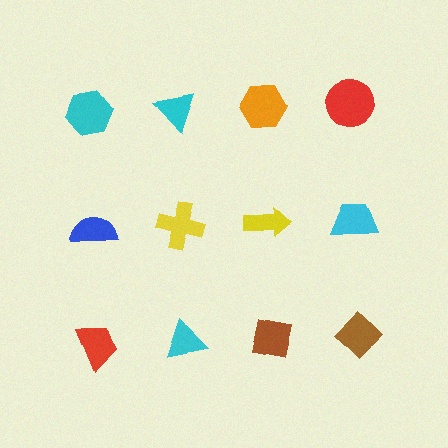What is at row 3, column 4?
A brown diamond.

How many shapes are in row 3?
4 shapes.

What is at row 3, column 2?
A cyan triangle.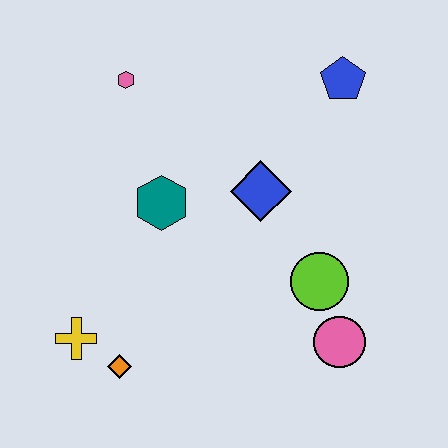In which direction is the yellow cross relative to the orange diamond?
The yellow cross is to the left of the orange diamond.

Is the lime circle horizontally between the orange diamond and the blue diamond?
No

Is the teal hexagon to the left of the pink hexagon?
No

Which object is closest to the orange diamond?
The yellow cross is closest to the orange diamond.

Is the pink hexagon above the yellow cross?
Yes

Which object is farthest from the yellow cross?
The blue pentagon is farthest from the yellow cross.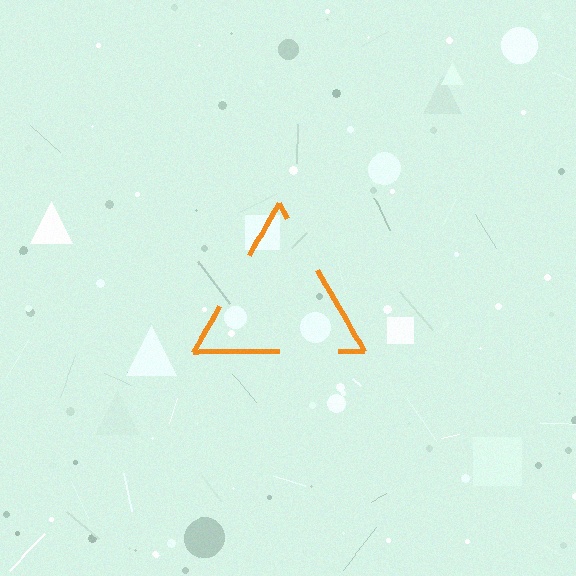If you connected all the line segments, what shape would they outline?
They would outline a triangle.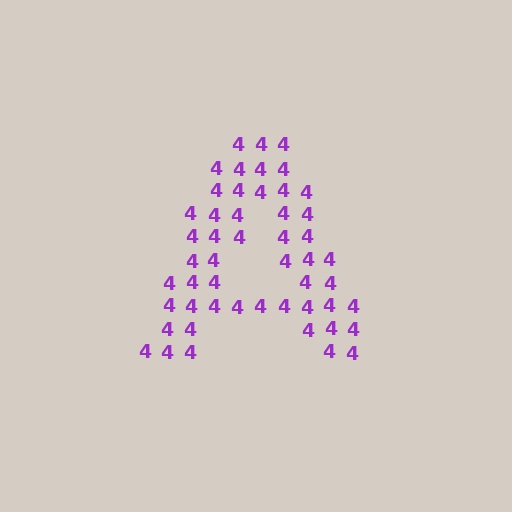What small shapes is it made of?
It is made of small digit 4's.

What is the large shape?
The large shape is the letter A.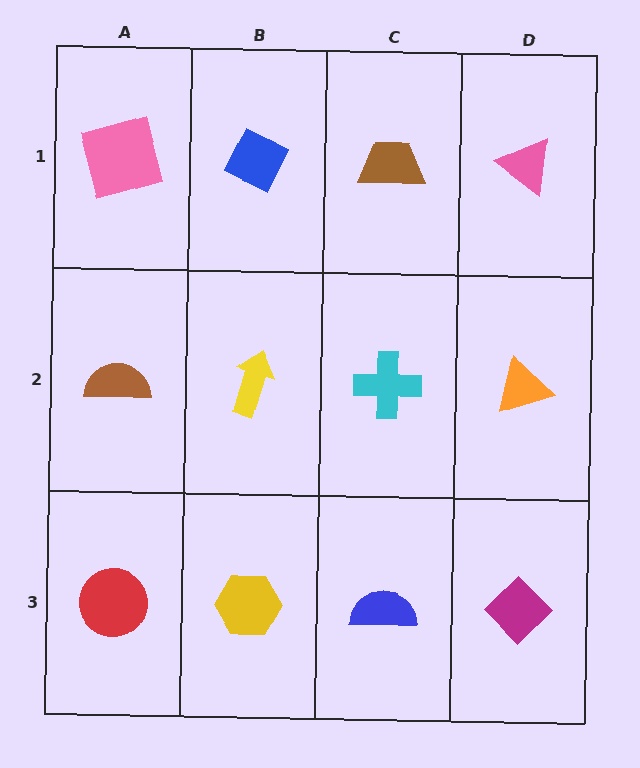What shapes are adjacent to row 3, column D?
An orange triangle (row 2, column D), a blue semicircle (row 3, column C).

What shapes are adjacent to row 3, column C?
A cyan cross (row 2, column C), a yellow hexagon (row 3, column B), a magenta diamond (row 3, column D).